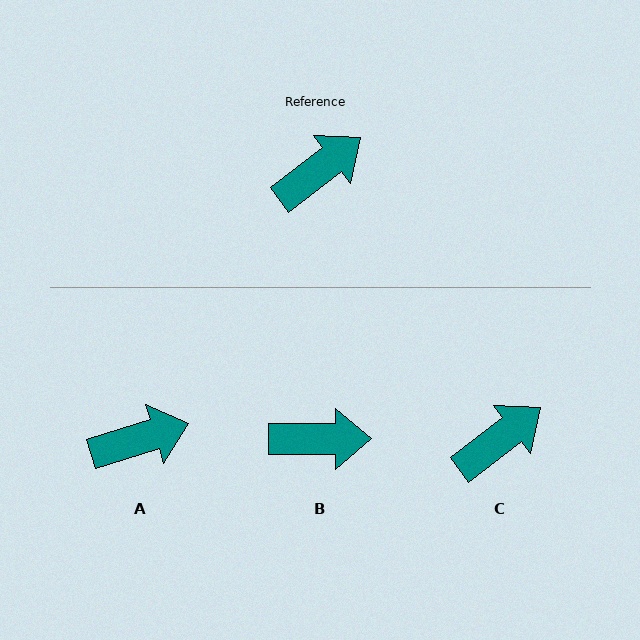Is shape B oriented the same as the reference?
No, it is off by about 38 degrees.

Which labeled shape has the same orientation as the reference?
C.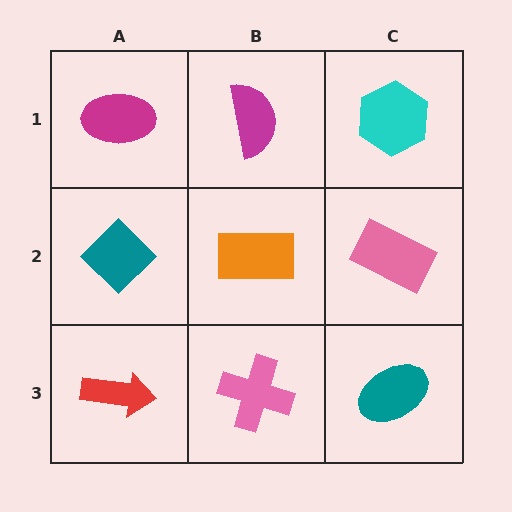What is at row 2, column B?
An orange rectangle.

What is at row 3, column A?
A red arrow.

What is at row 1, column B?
A magenta semicircle.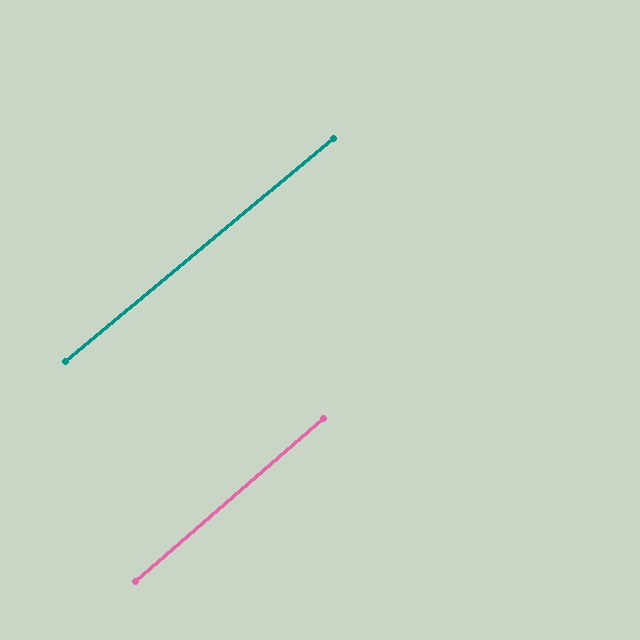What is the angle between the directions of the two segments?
Approximately 1 degree.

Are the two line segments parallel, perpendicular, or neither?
Parallel — their directions differ by only 1.2°.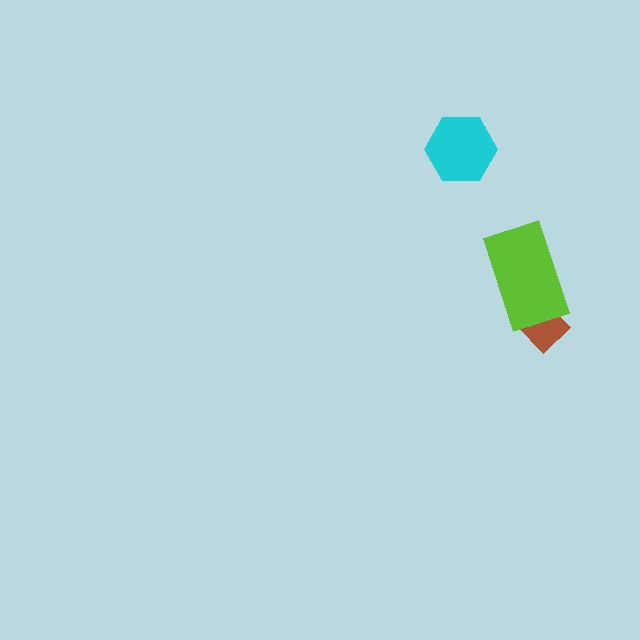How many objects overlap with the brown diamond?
1 object overlaps with the brown diamond.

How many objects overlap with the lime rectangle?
1 object overlaps with the lime rectangle.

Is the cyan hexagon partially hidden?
No, no other shape covers it.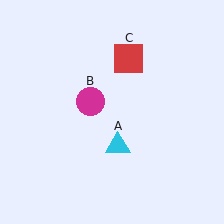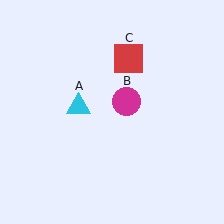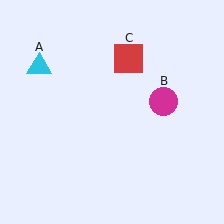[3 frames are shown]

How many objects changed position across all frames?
2 objects changed position: cyan triangle (object A), magenta circle (object B).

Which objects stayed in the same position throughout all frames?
Red square (object C) remained stationary.